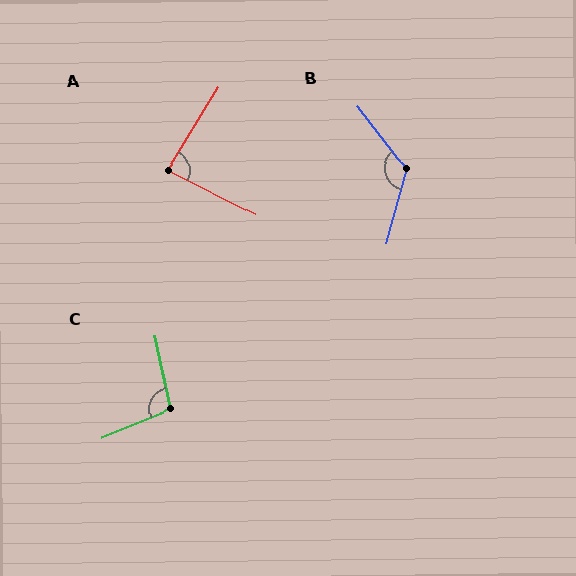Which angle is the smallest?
A, at approximately 85 degrees.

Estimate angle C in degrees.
Approximately 100 degrees.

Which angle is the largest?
B, at approximately 127 degrees.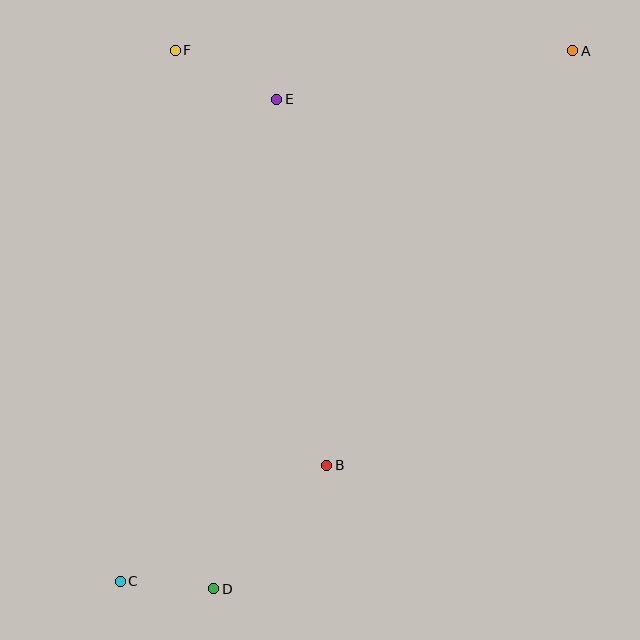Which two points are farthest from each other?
Points A and C are farthest from each other.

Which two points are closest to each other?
Points C and D are closest to each other.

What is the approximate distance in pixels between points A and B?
The distance between A and B is approximately 482 pixels.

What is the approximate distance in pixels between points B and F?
The distance between B and F is approximately 442 pixels.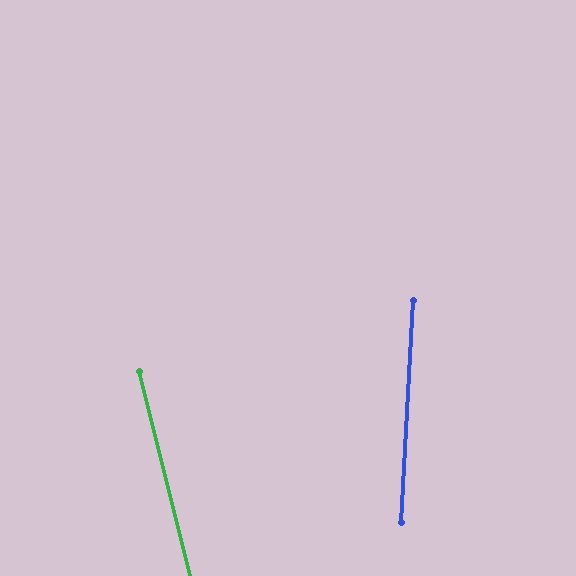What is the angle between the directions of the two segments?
Approximately 17 degrees.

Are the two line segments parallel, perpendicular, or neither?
Neither parallel nor perpendicular — they differ by about 17°.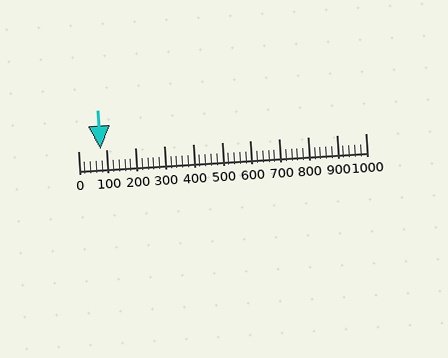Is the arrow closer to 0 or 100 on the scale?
The arrow is closer to 100.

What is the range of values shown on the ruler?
The ruler shows values from 0 to 1000.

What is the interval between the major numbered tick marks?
The major tick marks are spaced 100 units apart.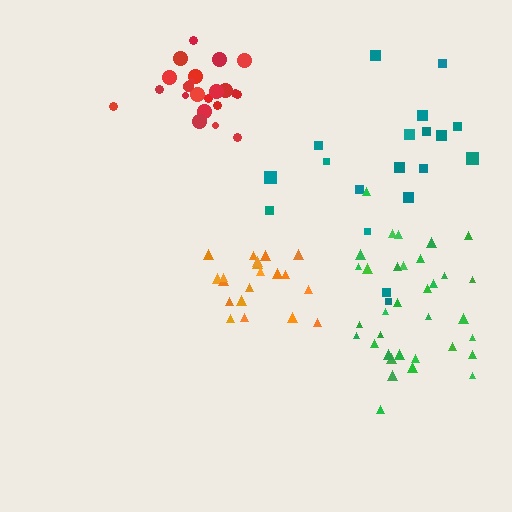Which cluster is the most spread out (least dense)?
Teal.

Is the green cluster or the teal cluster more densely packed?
Green.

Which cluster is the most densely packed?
Red.